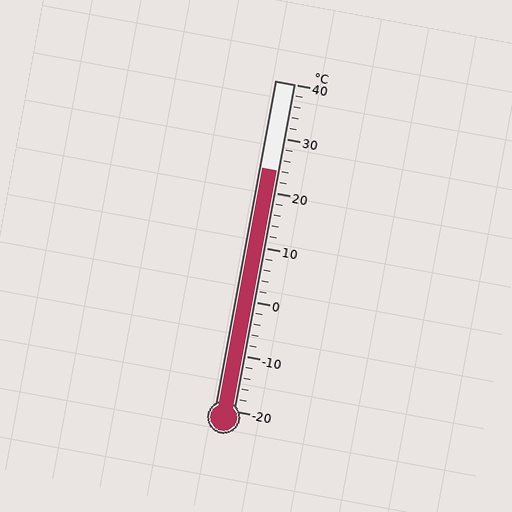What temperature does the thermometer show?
The thermometer shows approximately 24°C.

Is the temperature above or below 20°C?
The temperature is above 20°C.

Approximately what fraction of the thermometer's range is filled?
The thermometer is filled to approximately 75% of its range.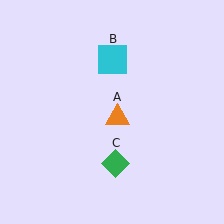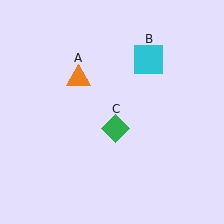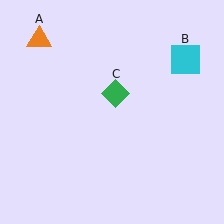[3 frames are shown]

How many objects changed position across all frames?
3 objects changed position: orange triangle (object A), cyan square (object B), green diamond (object C).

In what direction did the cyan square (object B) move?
The cyan square (object B) moved right.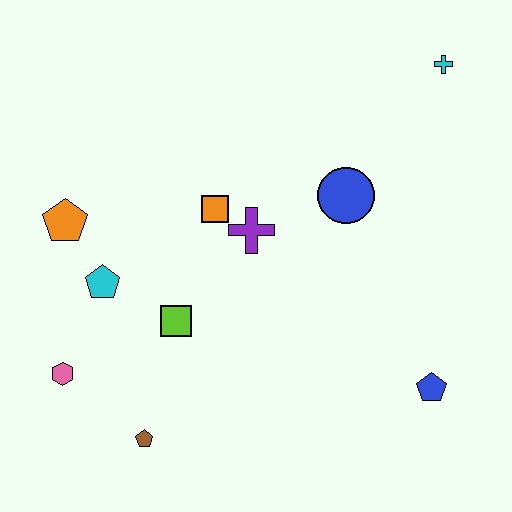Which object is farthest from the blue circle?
The pink hexagon is farthest from the blue circle.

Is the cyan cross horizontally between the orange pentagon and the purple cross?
No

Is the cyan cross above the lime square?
Yes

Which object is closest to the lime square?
The cyan pentagon is closest to the lime square.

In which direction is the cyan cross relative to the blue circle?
The cyan cross is above the blue circle.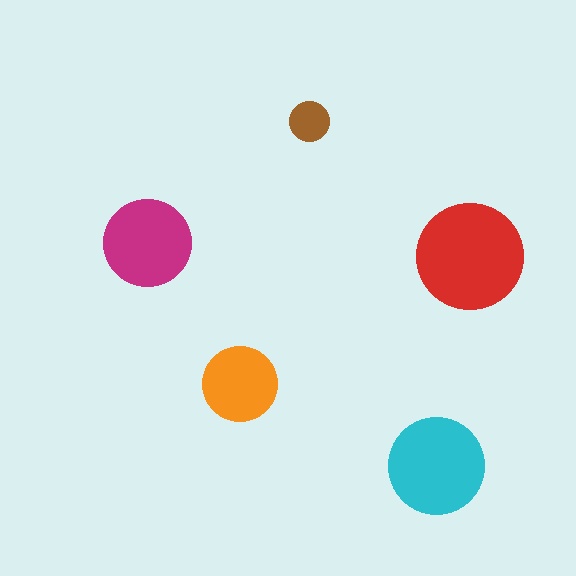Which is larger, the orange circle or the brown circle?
The orange one.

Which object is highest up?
The brown circle is topmost.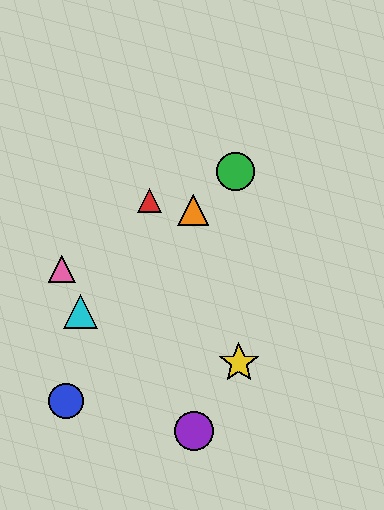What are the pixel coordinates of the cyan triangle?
The cyan triangle is at (81, 312).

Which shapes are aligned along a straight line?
The green circle, the orange triangle, the cyan triangle are aligned along a straight line.